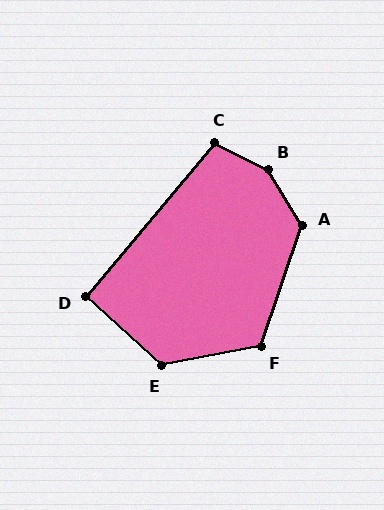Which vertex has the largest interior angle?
B, at approximately 148 degrees.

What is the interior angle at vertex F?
Approximately 120 degrees (obtuse).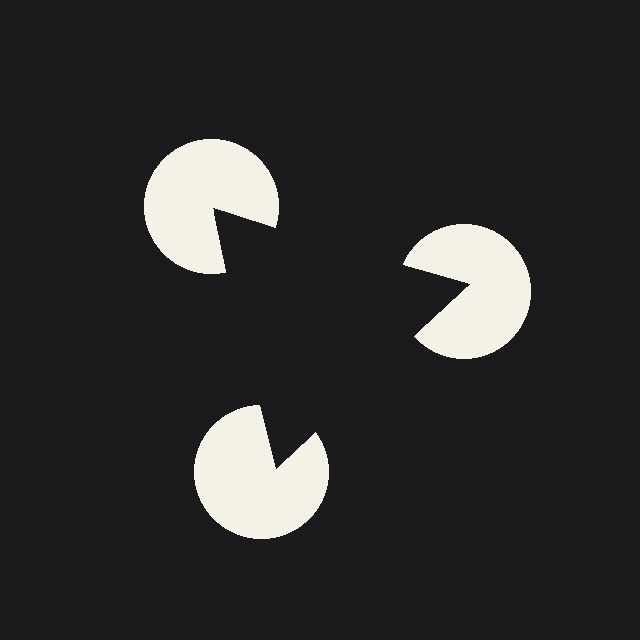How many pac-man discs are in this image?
There are 3 — one at each vertex of the illusory triangle.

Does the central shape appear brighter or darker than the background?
It typically appears slightly darker than the background, even though no actual brightness change is drawn.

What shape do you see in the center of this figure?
An illusory triangle — its edges are inferred from the aligned wedge cuts in the pac-man discs, not physically drawn.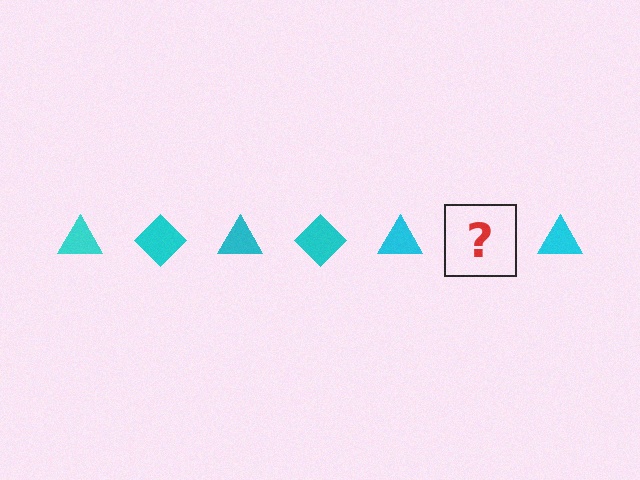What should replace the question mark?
The question mark should be replaced with a cyan diamond.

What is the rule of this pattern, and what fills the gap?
The rule is that the pattern cycles through triangle, diamond shapes in cyan. The gap should be filled with a cyan diamond.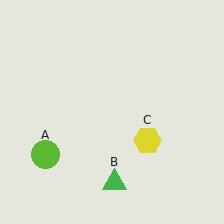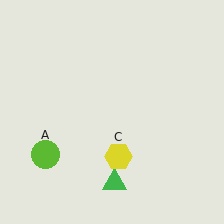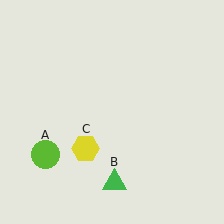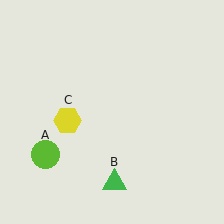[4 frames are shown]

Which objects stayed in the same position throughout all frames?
Lime circle (object A) and green triangle (object B) remained stationary.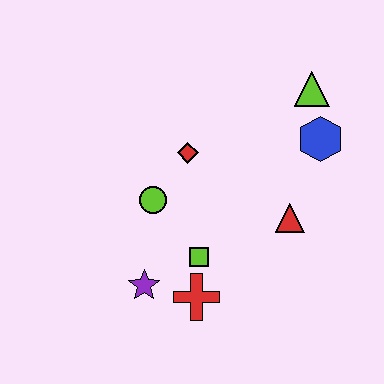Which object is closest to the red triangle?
The blue hexagon is closest to the red triangle.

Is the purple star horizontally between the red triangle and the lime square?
No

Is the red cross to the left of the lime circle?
No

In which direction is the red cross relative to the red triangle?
The red cross is to the left of the red triangle.